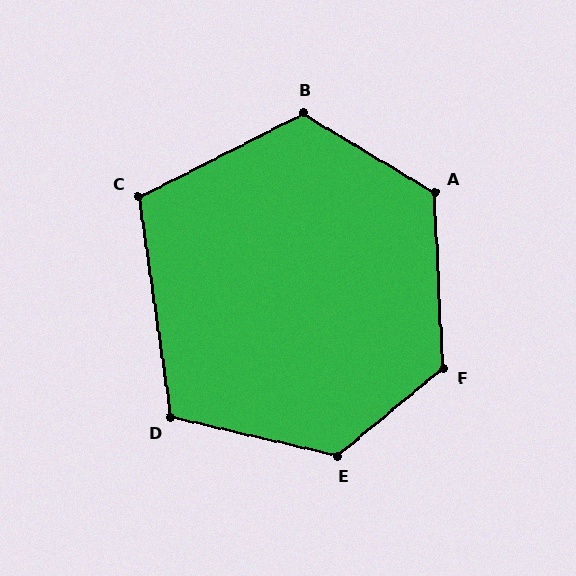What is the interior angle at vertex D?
Approximately 111 degrees (obtuse).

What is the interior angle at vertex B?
Approximately 122 degrees (obtuse).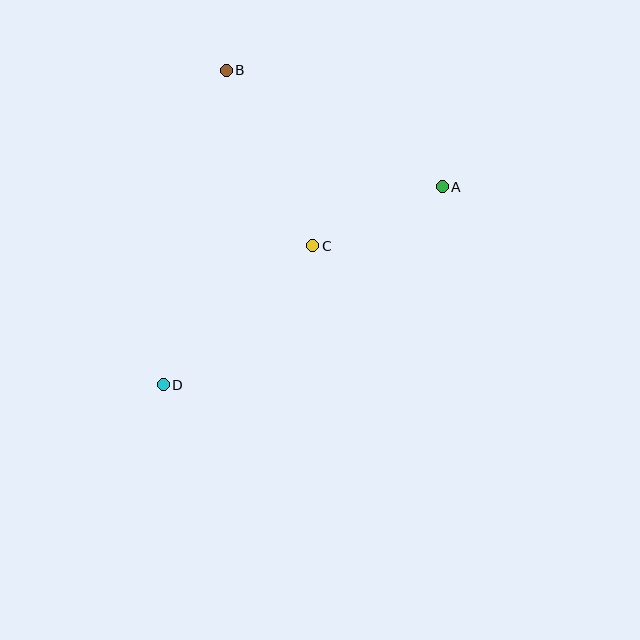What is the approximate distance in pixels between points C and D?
The distance between C and D is approximately 204 pixels.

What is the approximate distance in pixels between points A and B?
The distance between A and B is approximately 245 pixels.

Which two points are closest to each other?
Points A and C are closest to each other.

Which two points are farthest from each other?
Points A and D are farthest from each other.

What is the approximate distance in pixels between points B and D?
The distance between B and D is approximately 321 pixels.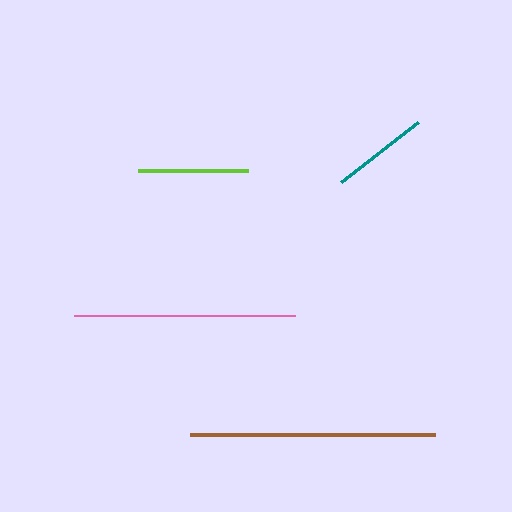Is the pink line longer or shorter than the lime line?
The pink line is longer than the lime line.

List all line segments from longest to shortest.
From longest to shortest: brown, pink, lime, teal.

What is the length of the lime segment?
The lime segment is approximately 110 pixels long.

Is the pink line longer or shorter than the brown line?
The brown line is longer than the pink line.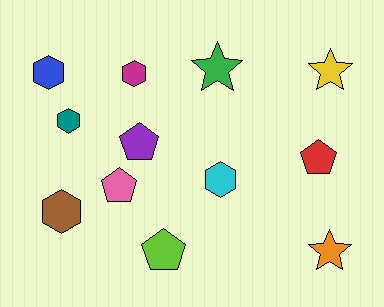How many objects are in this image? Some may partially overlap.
There are 12 objects.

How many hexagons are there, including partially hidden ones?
There are 5 hexagons.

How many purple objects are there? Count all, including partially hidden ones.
There is 1 purple object.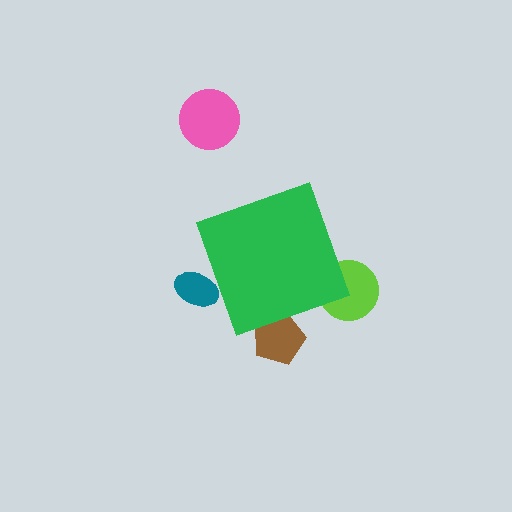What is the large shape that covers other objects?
A green diamond.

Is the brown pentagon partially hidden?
Yes, the brown pentagon is partially hidden behind the green diamond.